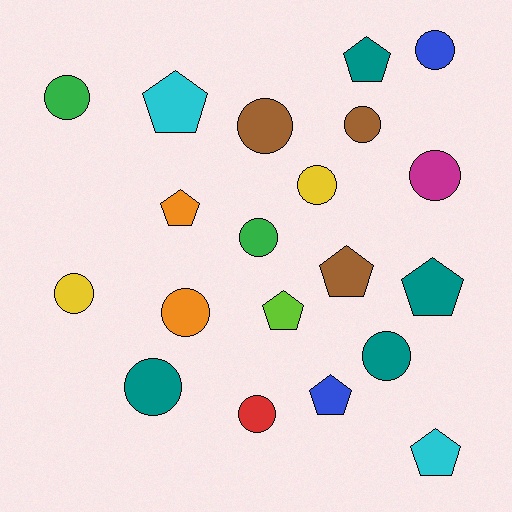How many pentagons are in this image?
There are 8 pentagons.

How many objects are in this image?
There are 20 objects.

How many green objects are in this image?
There are 2 green objects.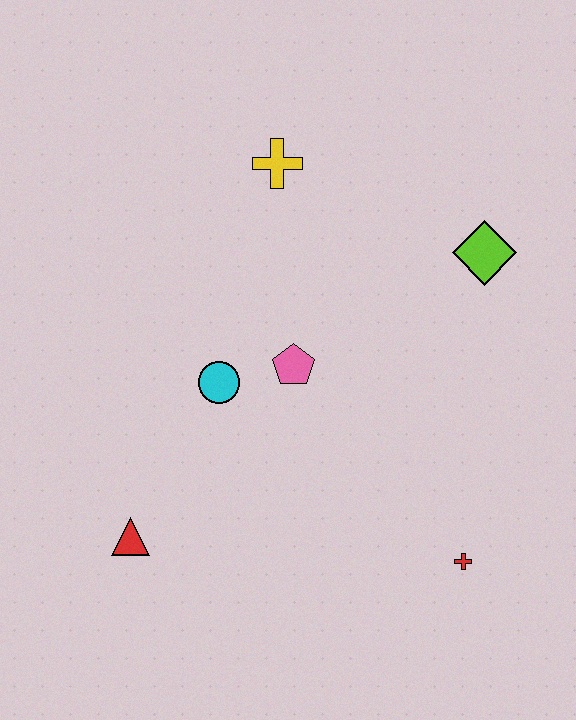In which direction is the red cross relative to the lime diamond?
The red cross is below the lime diamond.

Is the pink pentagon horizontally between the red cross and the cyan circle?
Yes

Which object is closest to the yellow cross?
The pink pentagon is closest to the yellow cross.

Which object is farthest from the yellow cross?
The red cross is farthest from the yellow cross.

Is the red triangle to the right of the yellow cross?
No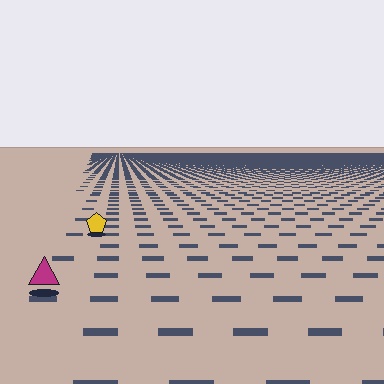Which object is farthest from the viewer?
The yellow pentagon is farthest from the viewer. It appears smaller and the ground texture around it is denser.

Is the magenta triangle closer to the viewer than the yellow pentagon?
Yes. The magenta triangle is closer — you can tell from the texture gradient: the ground texture is coarser near it.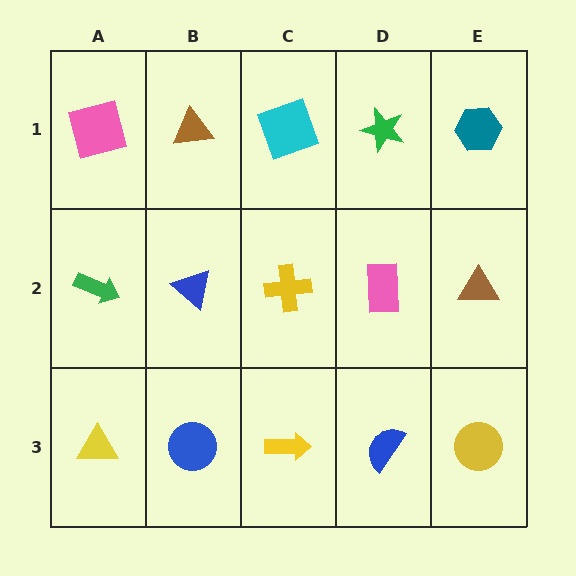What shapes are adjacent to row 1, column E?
A brown triangle (row 2, column E), a green star (row 1, column D).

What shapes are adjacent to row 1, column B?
A blue triangle (row 2, column B), a pink square (row 1, column A), a cyan square (row 1, column C).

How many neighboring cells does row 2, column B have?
4.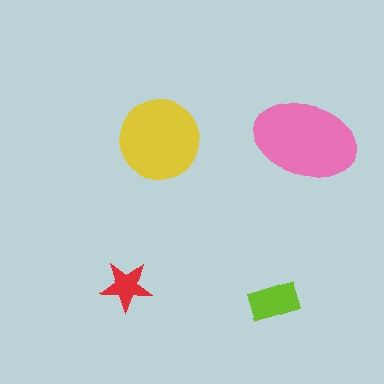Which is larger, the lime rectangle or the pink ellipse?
The pink ellipse.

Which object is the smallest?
The red star.